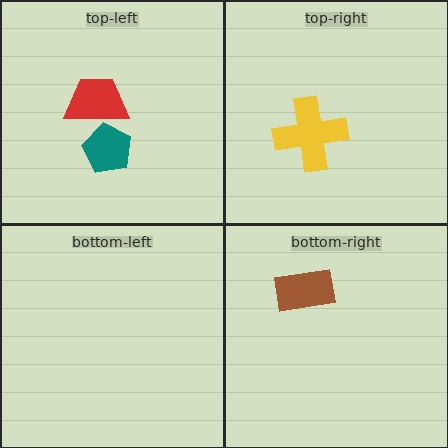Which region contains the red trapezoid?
The top-left region.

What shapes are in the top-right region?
The yellow cross.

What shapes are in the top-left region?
The red trapezoid, the teal pentagon.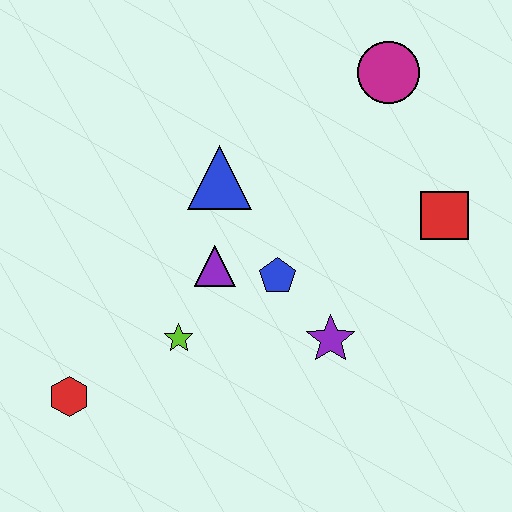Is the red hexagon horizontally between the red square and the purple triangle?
No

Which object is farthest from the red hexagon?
The magenta circle is farthest from the red hexagon.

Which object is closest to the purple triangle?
The blue pentagon is closest to the purple triangle.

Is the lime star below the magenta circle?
Yes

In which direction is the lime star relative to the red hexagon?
The lime star is to the right of the red hexagon.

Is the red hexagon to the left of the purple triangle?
Yes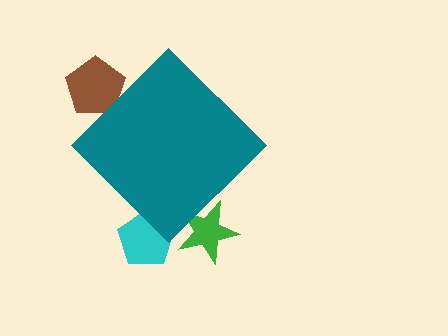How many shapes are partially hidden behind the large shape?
3 shapes are partially hidden.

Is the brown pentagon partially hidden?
Yes, the brown pentagon is partially hidden behind the teal diamond.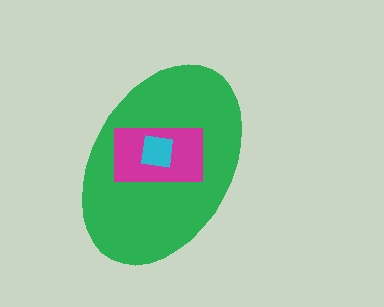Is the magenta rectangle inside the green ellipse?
Yes.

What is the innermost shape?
The cyan square.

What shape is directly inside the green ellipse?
The magenta rectangle.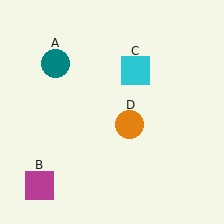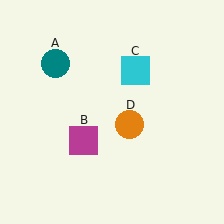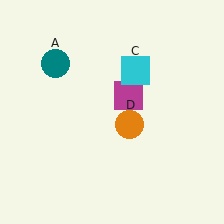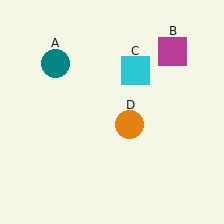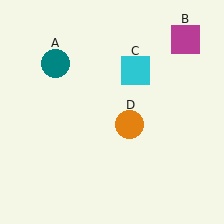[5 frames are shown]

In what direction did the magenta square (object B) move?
The magenta square (object B) moved up and to the right.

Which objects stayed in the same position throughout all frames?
Teal circle (object A) and cyan square (object C) and orange circle (object D) remained stationary.